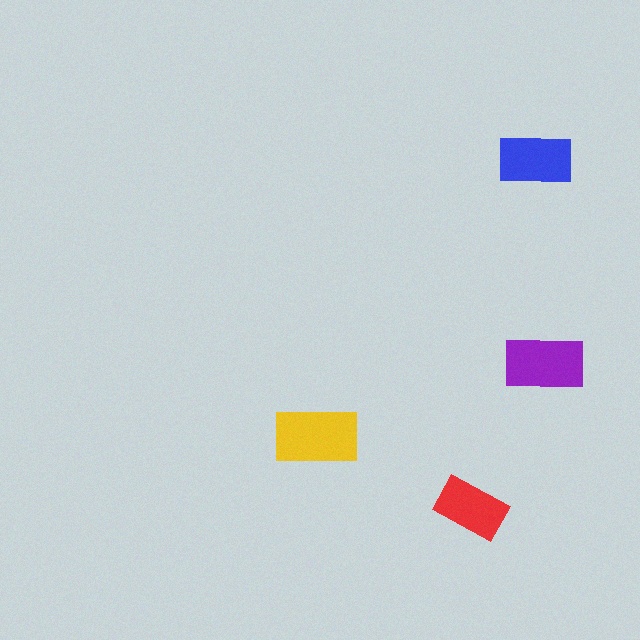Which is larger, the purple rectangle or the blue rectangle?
The purple one.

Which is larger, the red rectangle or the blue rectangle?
The blue one.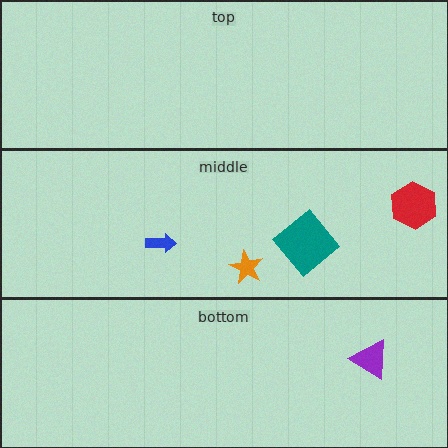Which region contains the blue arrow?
The middle region.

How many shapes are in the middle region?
4.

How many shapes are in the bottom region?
1.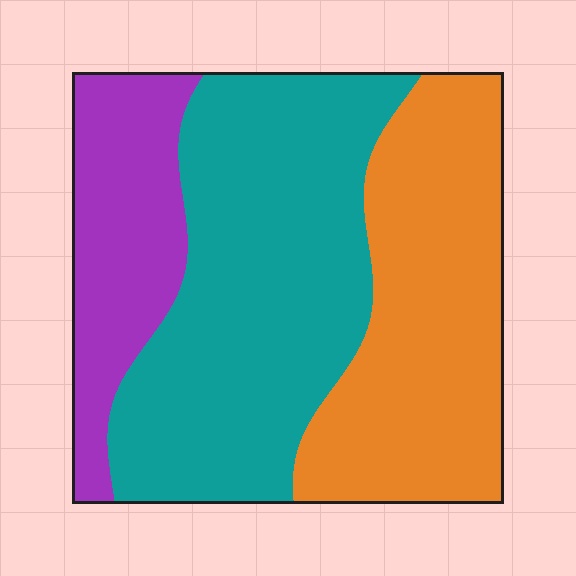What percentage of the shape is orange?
Orange takes up between a quarter and a half of the shape.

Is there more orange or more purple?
Orange.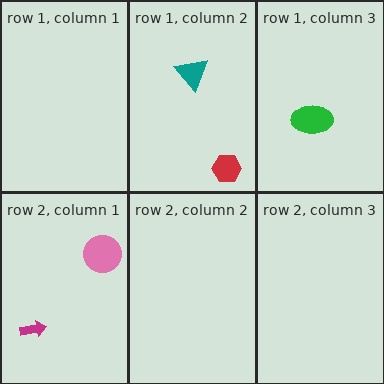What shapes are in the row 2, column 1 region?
The pink circle, the magenta arrow.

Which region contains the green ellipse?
The row 1, column 3 region.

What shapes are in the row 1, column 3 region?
The green ellipse.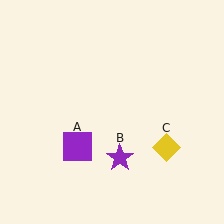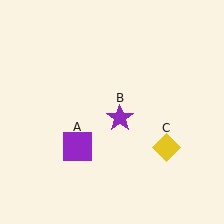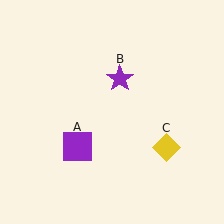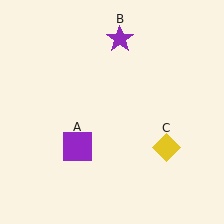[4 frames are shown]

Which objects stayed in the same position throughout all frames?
Purple square (object A) and yellow diamond (object C) remained stationary.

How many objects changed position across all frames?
1 object changed position: purple star (object B).